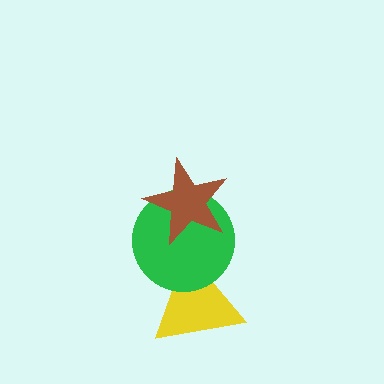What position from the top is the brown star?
The brown star is 1st from the top.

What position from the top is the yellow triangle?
The yellow triangle is 3rd from the top.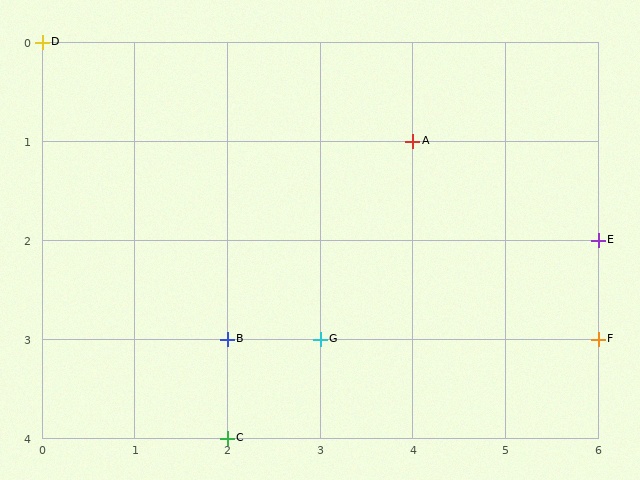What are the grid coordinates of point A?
Point A is at grid coordinates (4, 1).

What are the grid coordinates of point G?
Point G is at grid coordinates (3, 3).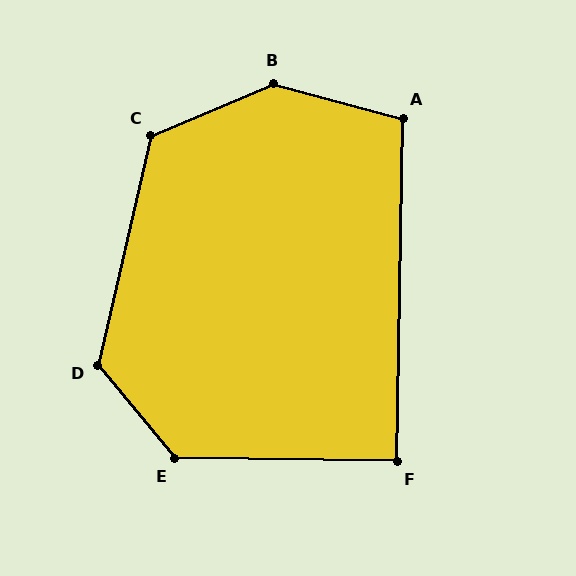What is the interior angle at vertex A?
Approximately 104 degrees (obtuse).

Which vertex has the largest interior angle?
B, at approximately 142 degrees.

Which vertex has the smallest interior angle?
F, at approximately 90 degrees.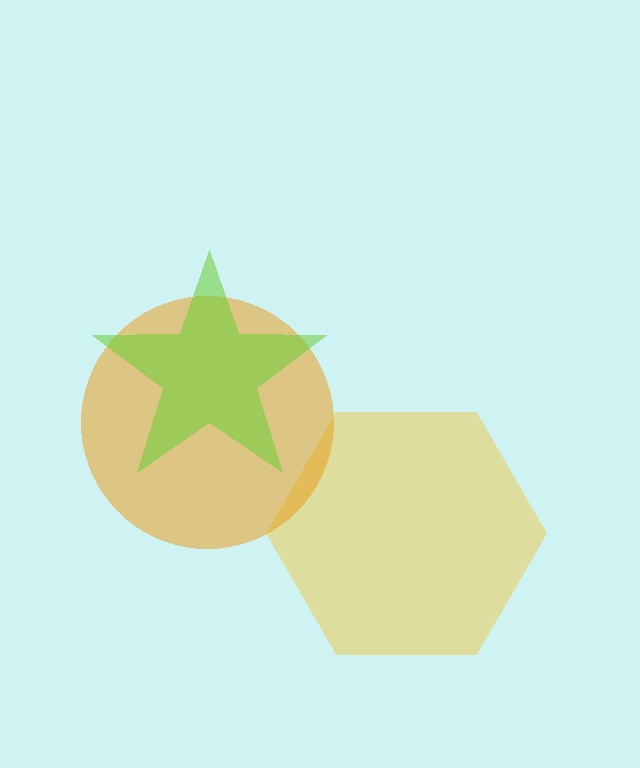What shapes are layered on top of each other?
The layered shapes are: a yellow hexagon, an orange circle, a lime star.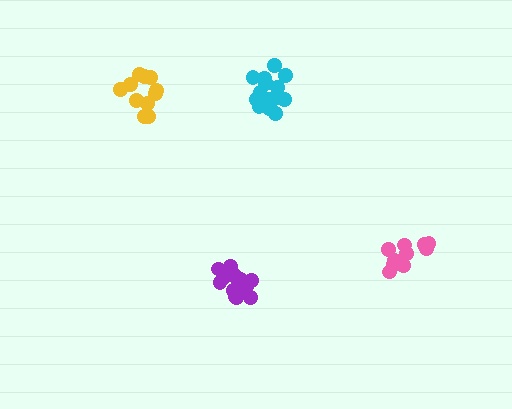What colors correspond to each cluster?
The clusters are colored: cyan, purple, yellow, pink.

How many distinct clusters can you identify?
There are 4 distinct clusters.